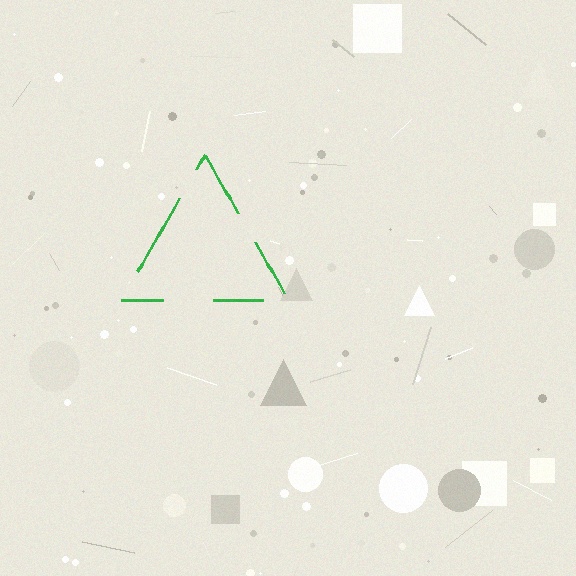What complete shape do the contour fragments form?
The contour fragments form a triangle.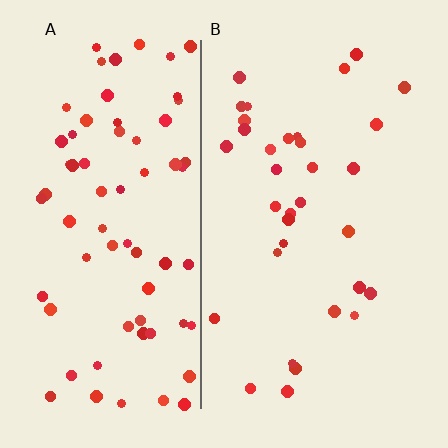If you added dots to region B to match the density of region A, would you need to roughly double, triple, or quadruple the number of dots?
Approximately double.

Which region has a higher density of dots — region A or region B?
A (the left).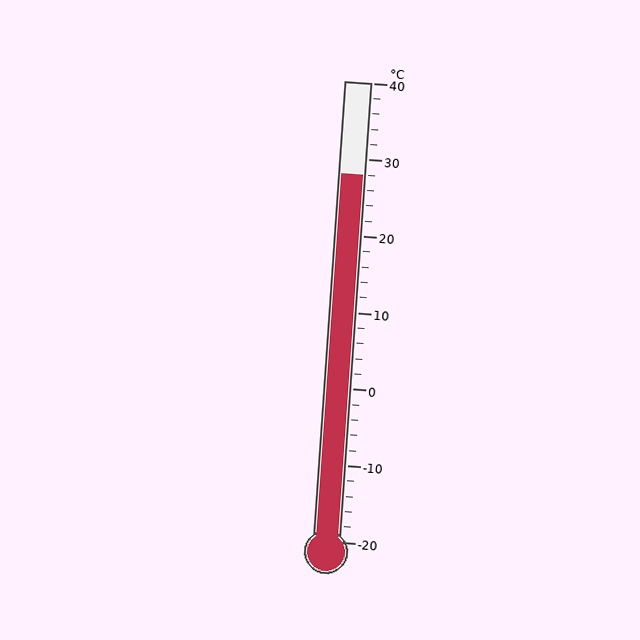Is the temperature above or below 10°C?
The temperature is above 10°C.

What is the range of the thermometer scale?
The thermometer scale ranges from -20°C to 40°C.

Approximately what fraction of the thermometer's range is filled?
The thermometer is filled to approximately 80% of its range.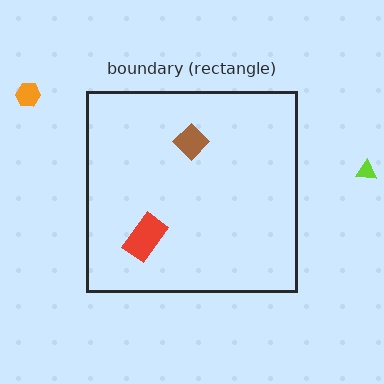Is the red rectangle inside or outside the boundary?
Inside.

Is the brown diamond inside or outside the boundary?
Inside.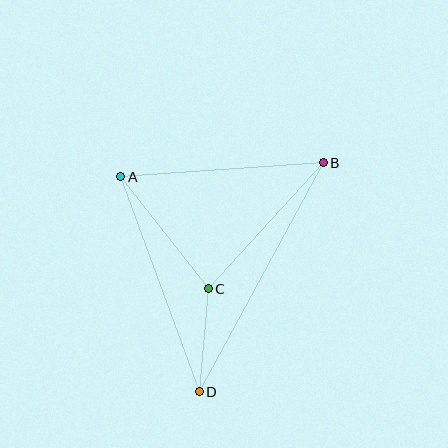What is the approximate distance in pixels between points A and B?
The distance between A and B is approximately 203 pixels.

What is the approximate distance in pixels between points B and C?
The distance between B and C is approximately 170 pixels.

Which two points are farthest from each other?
Points B and D are farthest from each other.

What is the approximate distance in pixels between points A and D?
The distance between A and D is approximately 229 pixels.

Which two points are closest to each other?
Points C and D are closest to each other.